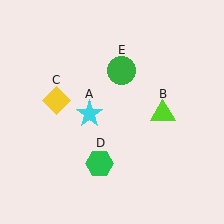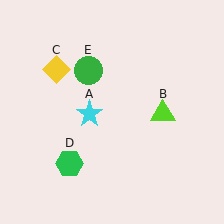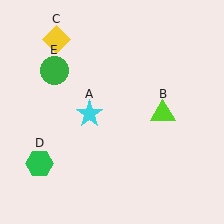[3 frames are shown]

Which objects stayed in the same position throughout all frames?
Cyan star (object A) and lime triangle (object B) remained stationary.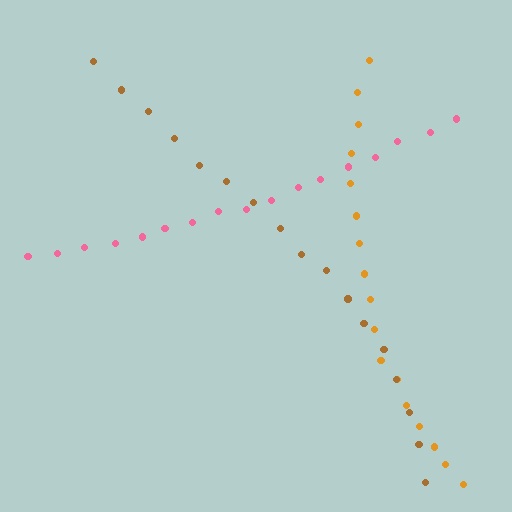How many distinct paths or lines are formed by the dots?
There are 3 distinct paths.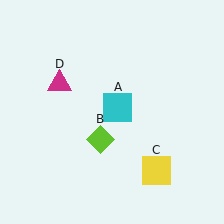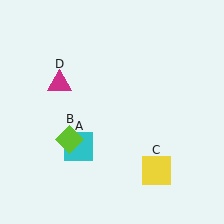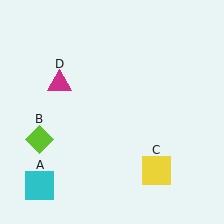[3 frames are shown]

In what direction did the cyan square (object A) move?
The cyan square (object A) moved down and to the left.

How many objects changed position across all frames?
2 objects changed position: cyan square (object A), lime diamond (object B).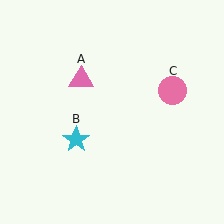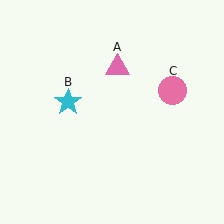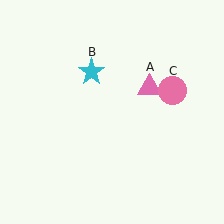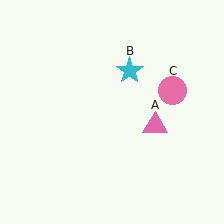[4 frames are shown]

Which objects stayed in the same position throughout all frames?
Pink circle (object C) remained stationary.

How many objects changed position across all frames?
2 objects changed position: pink triangle (object A), cyan star (object B).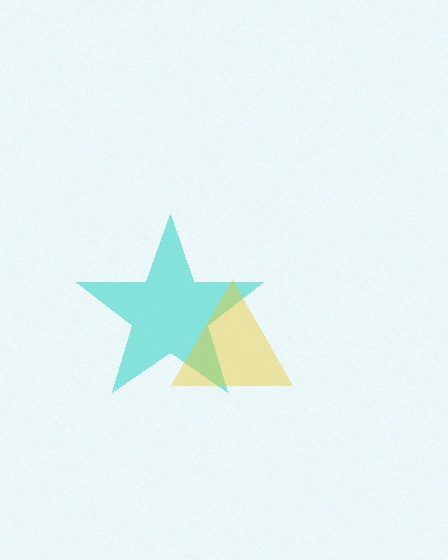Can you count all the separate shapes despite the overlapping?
Yes, there are 2 separate shapes.